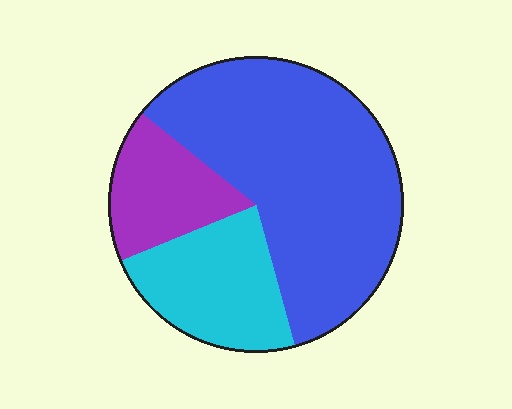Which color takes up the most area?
Blue, at roughly 60%.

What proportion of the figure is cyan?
Cyan covers 23% of the figure.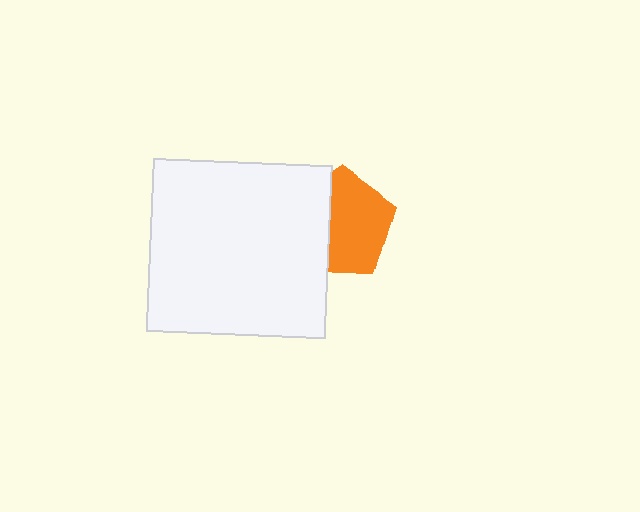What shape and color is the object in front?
The object in front is a white rectangle.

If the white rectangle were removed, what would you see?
You would see the complete orange pentagon.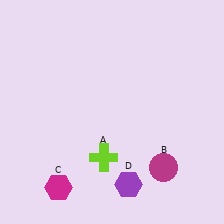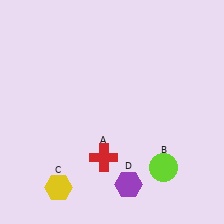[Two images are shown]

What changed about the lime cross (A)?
In Image 1, A is lime. In Image 2, it changed to red.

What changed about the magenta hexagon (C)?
In Image 1, C is magenta. In Image 2, it changed to yellow.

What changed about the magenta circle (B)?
In Image 1, B is magenta. In Image 2, it changed to lime.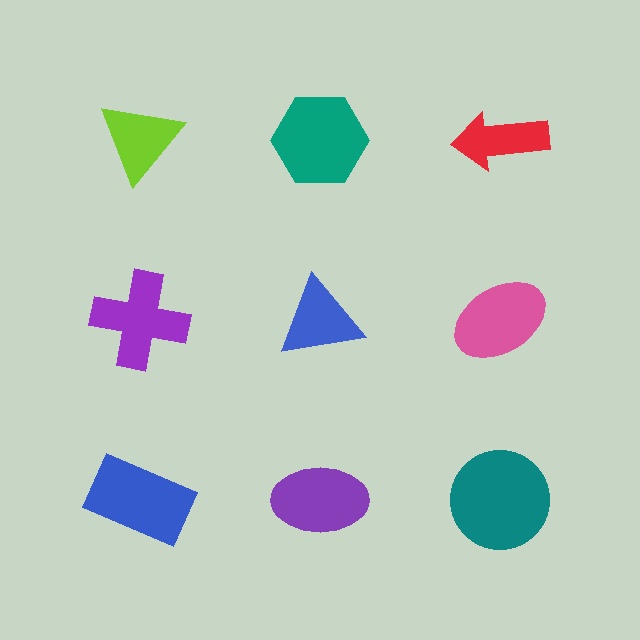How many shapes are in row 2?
3 shapes.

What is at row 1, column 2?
A teal hexagon.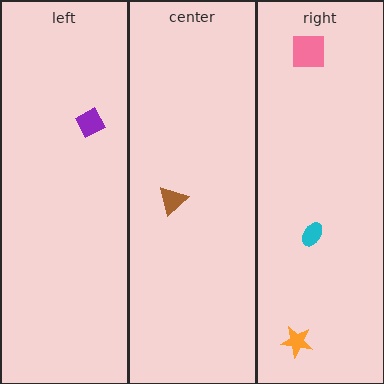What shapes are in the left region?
The purple diamond.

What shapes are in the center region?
The brown triangle.